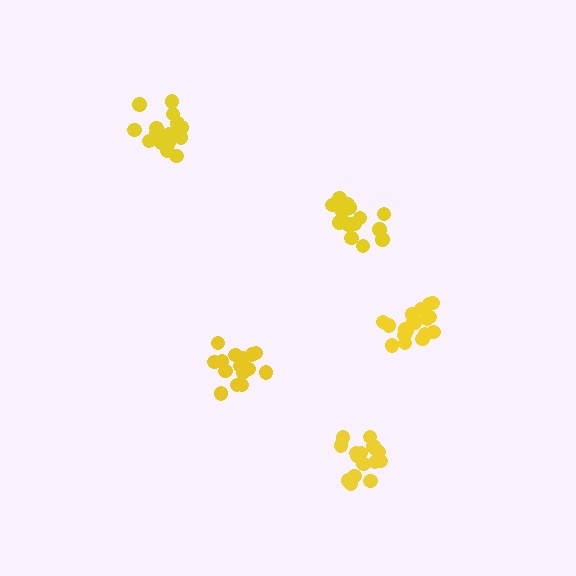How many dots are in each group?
Group 1: 14 dots, Group 2: 18 dots, Group 3: 17 dots, Group 4: 18 dots, Group 5: 16 dots (83 total).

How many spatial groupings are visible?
There are 5 spatial groupings.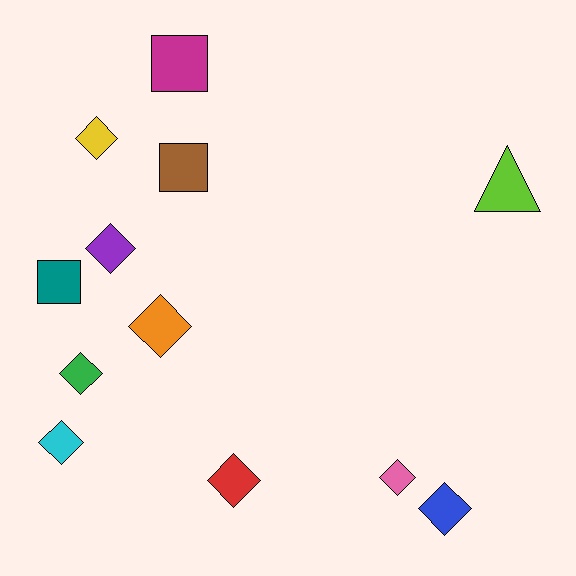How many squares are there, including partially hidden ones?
There are 3 squares.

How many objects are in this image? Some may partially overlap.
There are 12 objects.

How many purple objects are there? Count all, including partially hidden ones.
There is 1 purple object.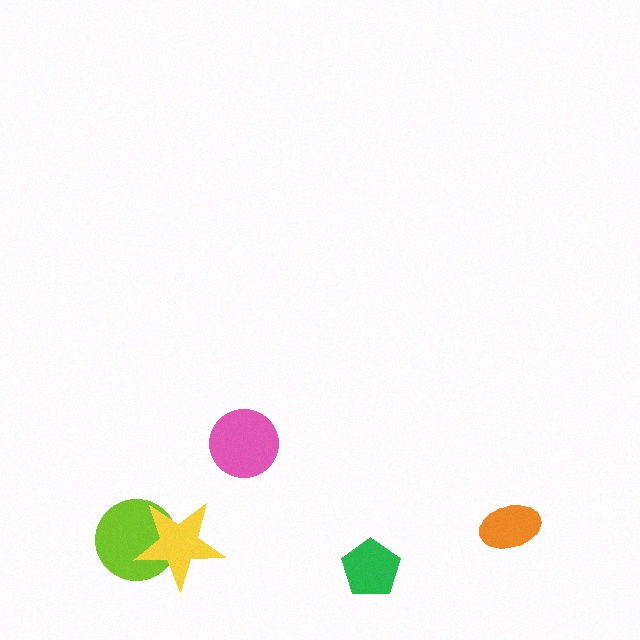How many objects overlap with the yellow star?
1 object overlaps with the yellow star.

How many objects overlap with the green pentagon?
0 objects overlap with the green pentagon.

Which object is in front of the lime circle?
The yellow star is in front of the lime circle.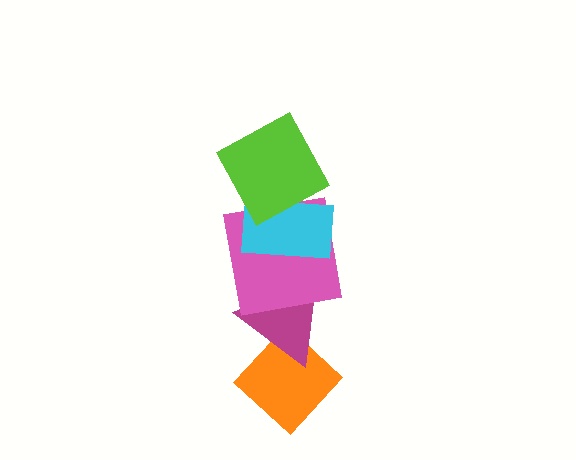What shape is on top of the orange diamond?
The magenta triangle is on top of the orange diamond.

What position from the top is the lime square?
The lime square is 1st from the top.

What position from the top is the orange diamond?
The orange diamond is 5th from the top.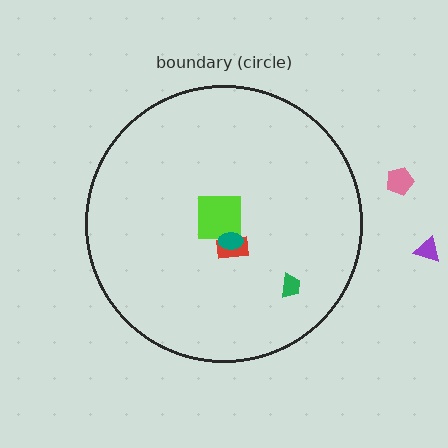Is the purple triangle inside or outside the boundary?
Outside.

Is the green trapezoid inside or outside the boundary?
Inside.